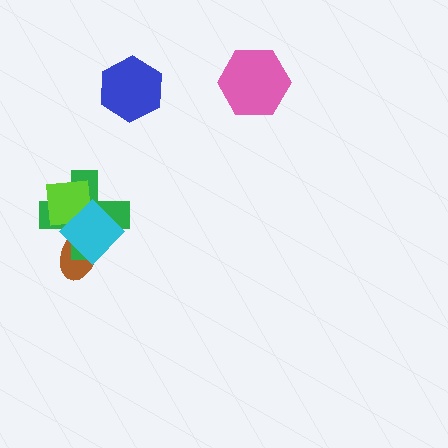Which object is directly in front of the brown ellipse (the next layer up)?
The green cross is directly in front of the brown ellipse.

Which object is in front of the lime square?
The cyan diamond is in front of the lime square.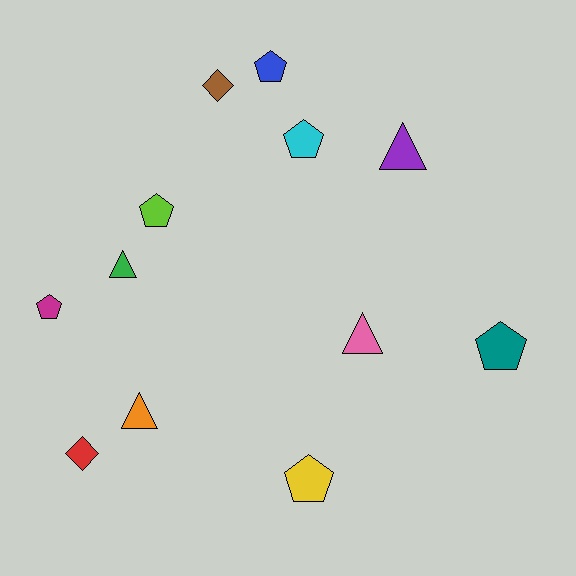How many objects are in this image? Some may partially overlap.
There are 12 objects.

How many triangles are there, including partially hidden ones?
There are 4 triangles.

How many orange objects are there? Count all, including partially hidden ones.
There is 1 orange object.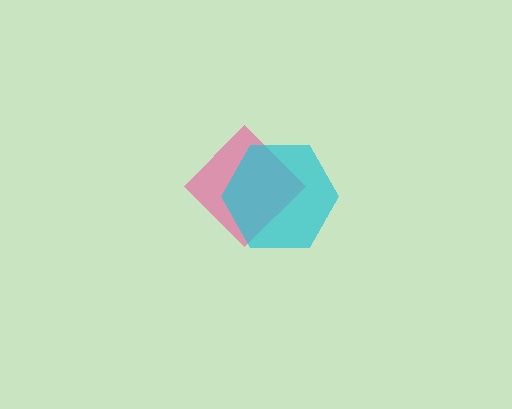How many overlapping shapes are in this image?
There are 2 overlapping shapes in the image.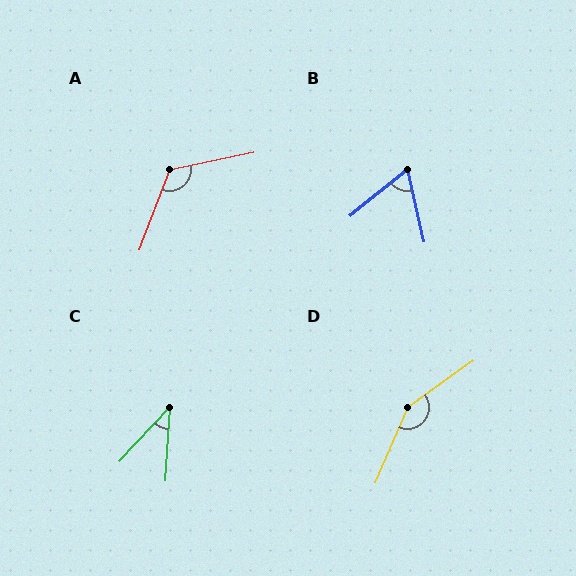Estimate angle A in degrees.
Approximately 123 degrees.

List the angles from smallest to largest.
C (39°), B (64°), A (123°), D (149°).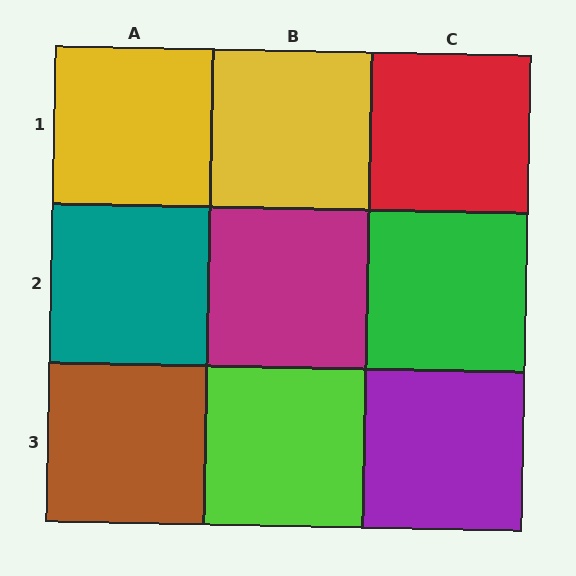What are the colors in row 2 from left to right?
Teal, magenta, green.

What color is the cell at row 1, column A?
Yellow.